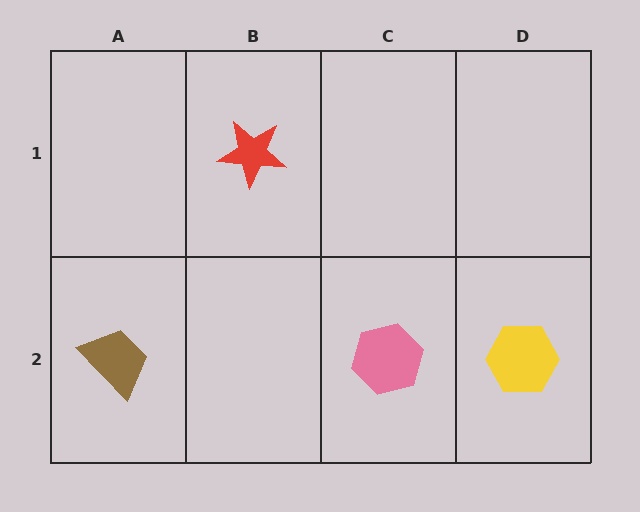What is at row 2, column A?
A brown trapezoid.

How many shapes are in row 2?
3 shapes.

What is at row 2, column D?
A yellow hexagon.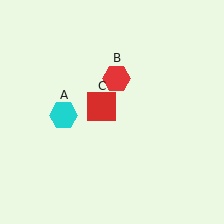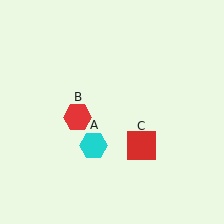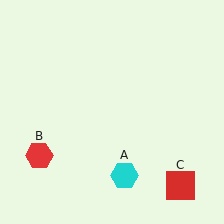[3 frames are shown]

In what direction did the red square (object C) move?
The red square (object C) moved down and to the right.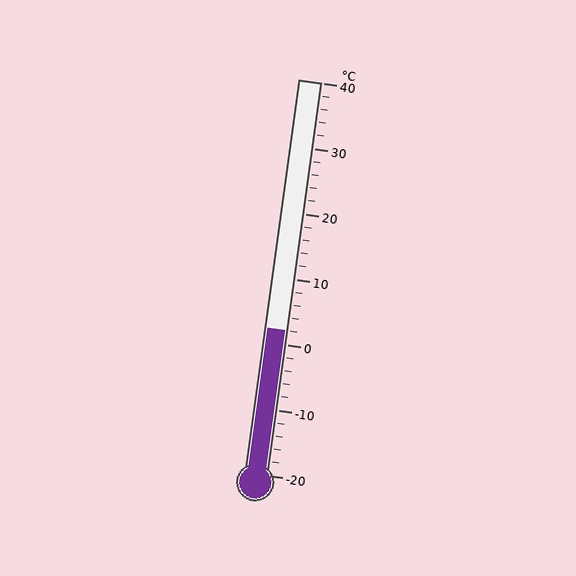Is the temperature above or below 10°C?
The temperature is below 10°C.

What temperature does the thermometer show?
The thermometer shows approximately 2°C.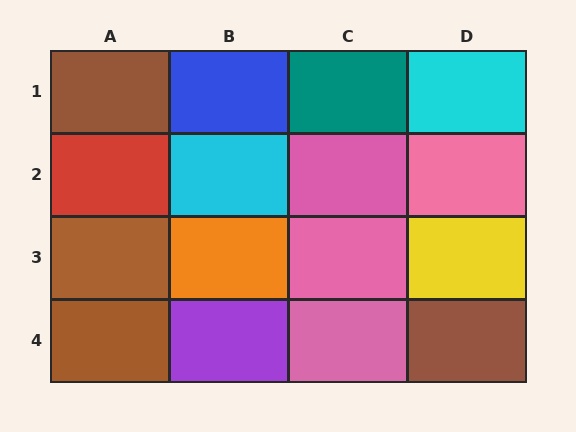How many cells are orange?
1 cell is orange.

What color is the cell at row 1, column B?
Blue.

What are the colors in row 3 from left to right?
Brown, orange, pink, yellow.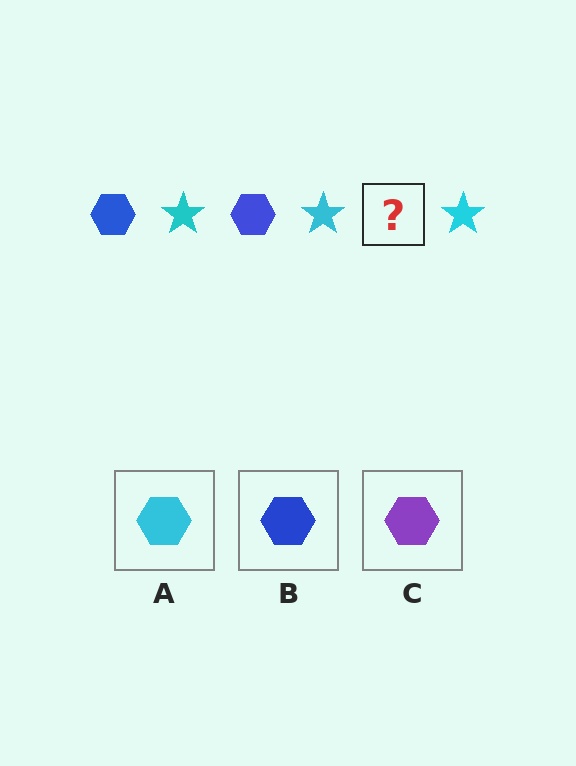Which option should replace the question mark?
Option B.